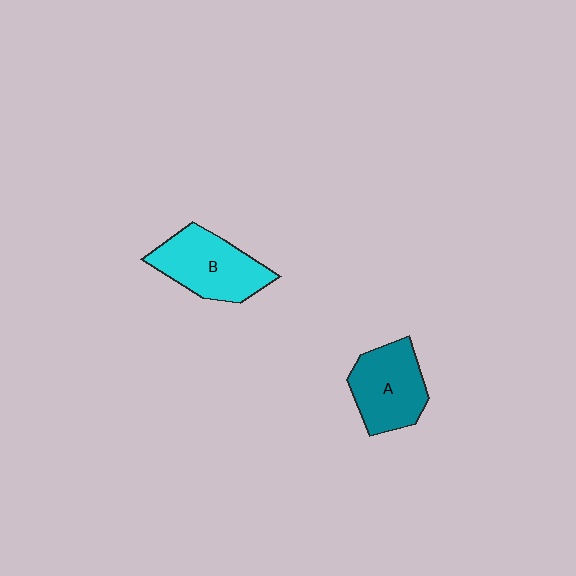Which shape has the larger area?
Shape B (cyan).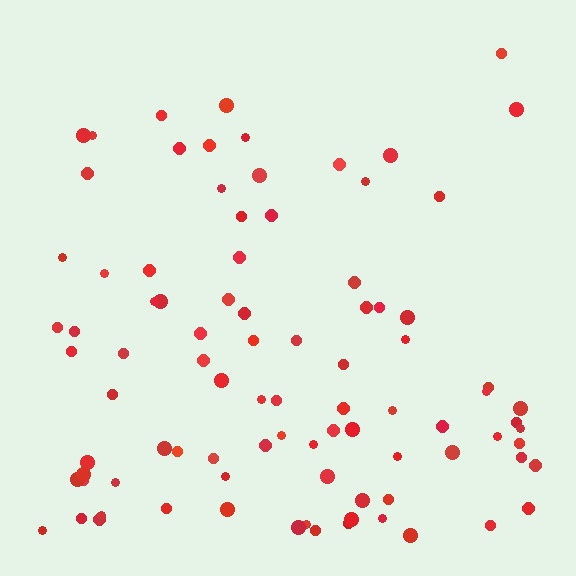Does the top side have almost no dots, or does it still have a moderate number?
Still a moderate number, just noticeably fewer than the bottom.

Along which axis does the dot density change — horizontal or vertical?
Vertical.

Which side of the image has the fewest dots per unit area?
The top.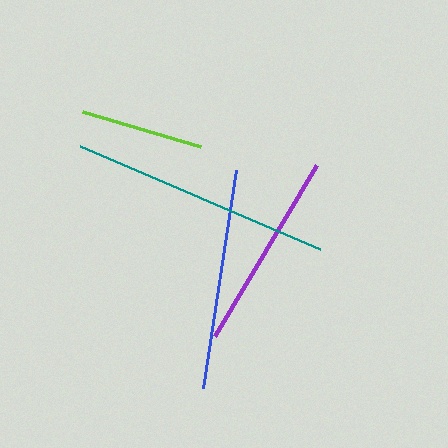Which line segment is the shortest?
The lime line is the shortest at approximately 123 pixels.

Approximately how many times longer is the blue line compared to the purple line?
The blue line is approximately 1.1 times the length of the purple line.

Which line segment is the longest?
The teal line is the longest at approximately 261 pixels.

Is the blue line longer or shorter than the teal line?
The teal line is longer than the blue line.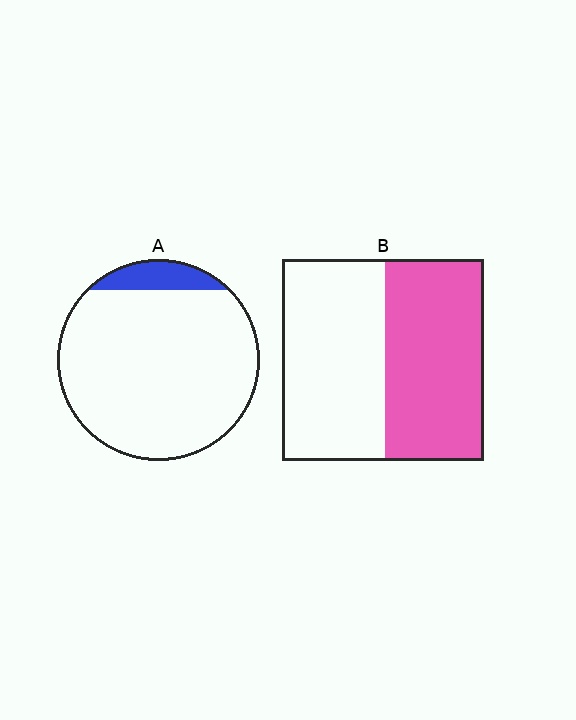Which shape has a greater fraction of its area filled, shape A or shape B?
Shape B.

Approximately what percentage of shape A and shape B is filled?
A is approximately 10% and B is approximately 50%.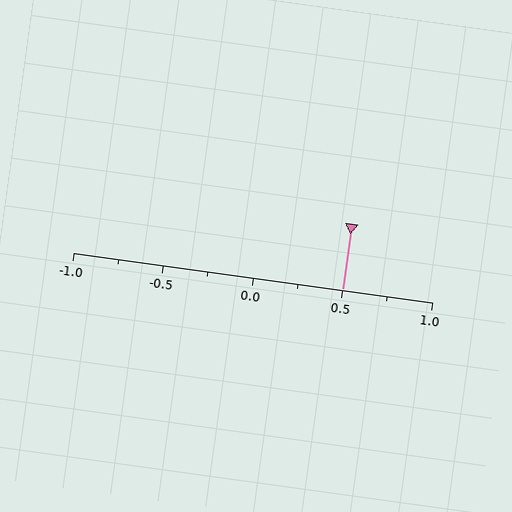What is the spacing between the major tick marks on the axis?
The major ticks are spaced 0.5 apart.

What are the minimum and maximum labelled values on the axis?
The axis runs from -1.0 to 1.0.